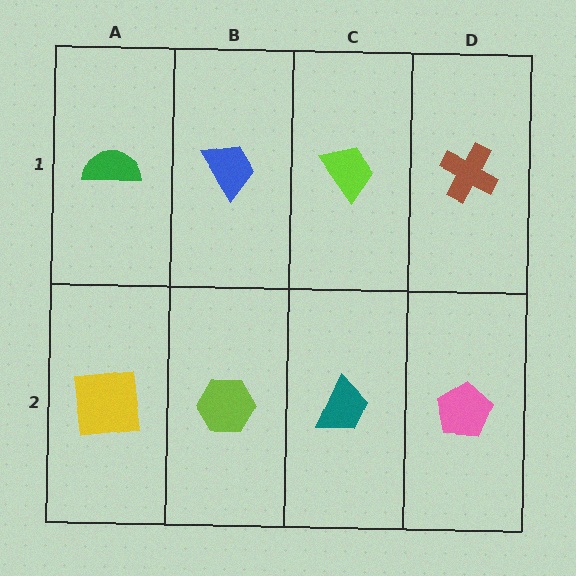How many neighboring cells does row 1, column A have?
2.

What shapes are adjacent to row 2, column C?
A lime trapezoid (row 1, column C), a lime hexagon (row 2, column B), a pink pentagon (row 2, column D).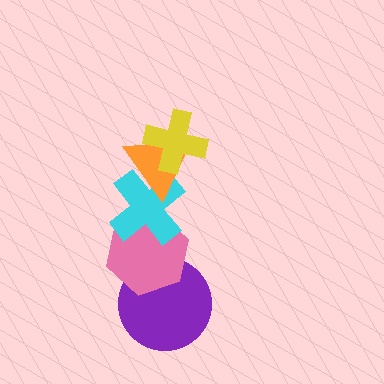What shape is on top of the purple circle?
The pink hexagon is on top of the purple circle.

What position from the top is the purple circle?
The purple circle is 5th from the top.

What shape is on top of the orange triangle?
The yellow cross is on top of the orange triangle.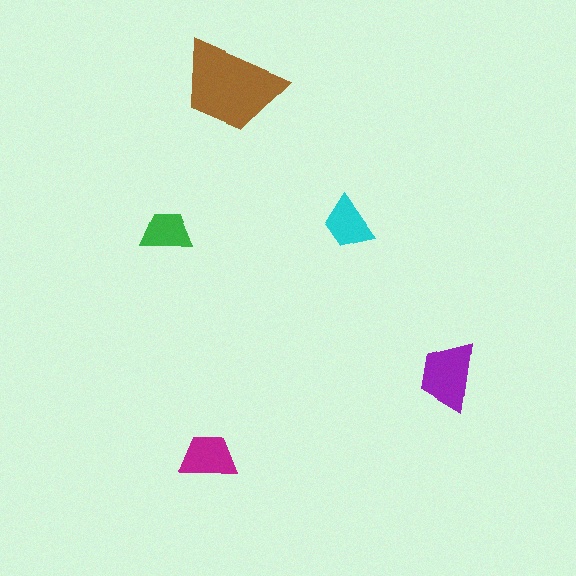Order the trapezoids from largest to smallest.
the brown one, the purple one, the magenta one, the cyan one, the green one.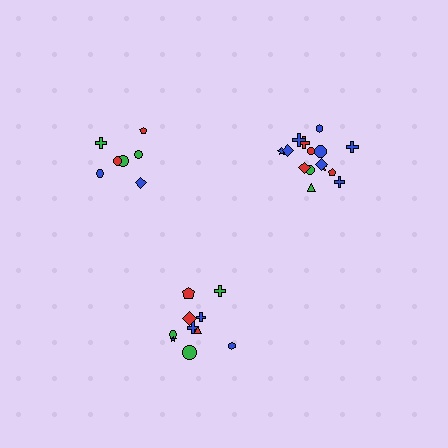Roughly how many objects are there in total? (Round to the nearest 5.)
Roughly 30 objects in total.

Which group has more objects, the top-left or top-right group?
The top-right group.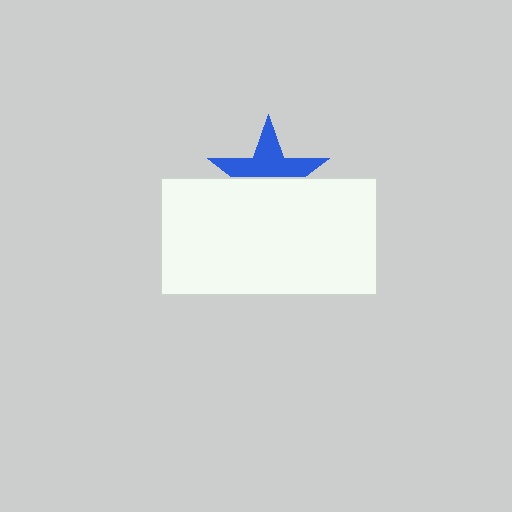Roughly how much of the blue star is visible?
About half of it is visible (roughly 53%).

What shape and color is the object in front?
The object in front is a white rectangle.